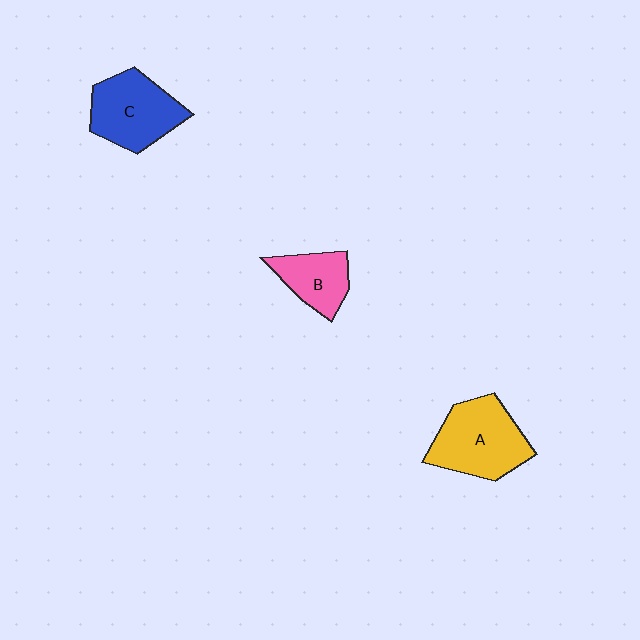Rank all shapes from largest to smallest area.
From largest to smallest: A (yellow), C (blue), B (pink).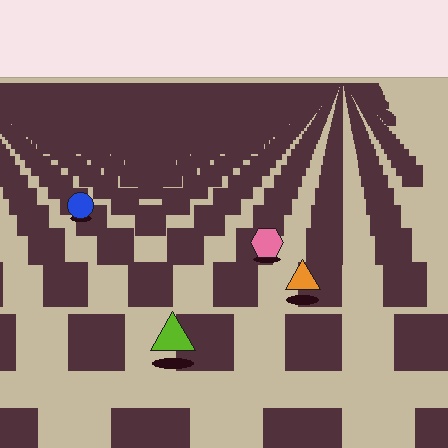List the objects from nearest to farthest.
From nearest to farthest: the lime triangle, the orange triangle, the pink hexagon, the blue circle.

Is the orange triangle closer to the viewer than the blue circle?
Yes. The orange triangle is closer — you can tell from the texture gradient: the ground texture is coarser near it.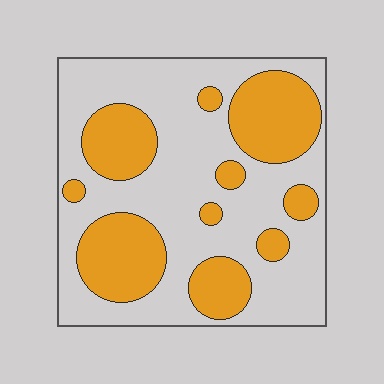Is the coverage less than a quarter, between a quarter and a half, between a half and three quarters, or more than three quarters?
Between a quarter and a half.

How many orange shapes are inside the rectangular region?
10.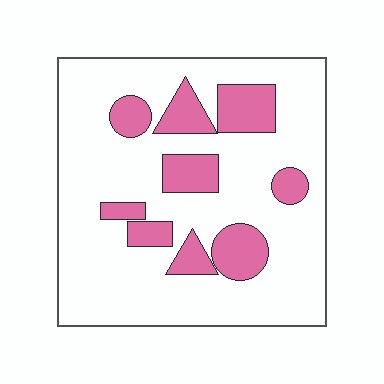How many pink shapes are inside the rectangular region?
9.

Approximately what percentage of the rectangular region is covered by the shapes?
Approximately 20%.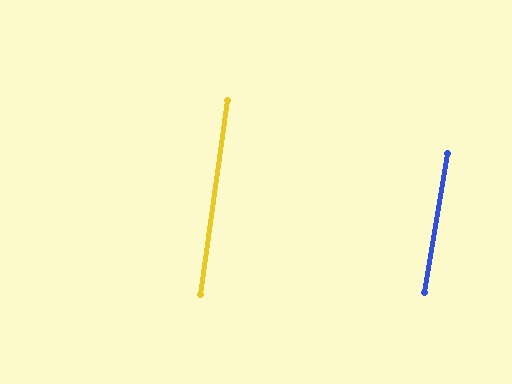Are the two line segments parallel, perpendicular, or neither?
Parallel — their directions differ by only 1.4°.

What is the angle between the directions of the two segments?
Approximately 1 degree.